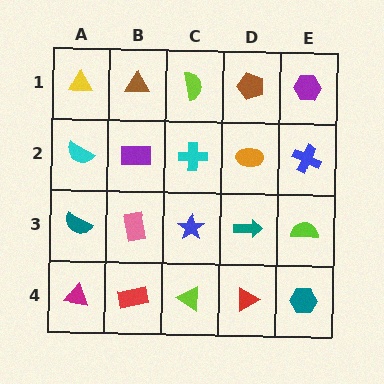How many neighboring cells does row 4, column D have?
3.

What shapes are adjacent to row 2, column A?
A yellow triangle (row 1, column A), a teal semicircle (row 3, column A), a purple rectangle (row 2, column B).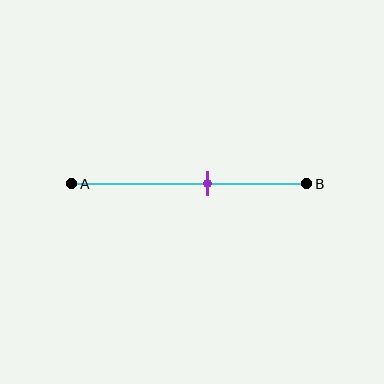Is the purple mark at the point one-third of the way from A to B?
No, the mark is at about 60% from A, not at the 33% one-third point.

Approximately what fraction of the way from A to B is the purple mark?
The purple mark is approximately 60% of the way from A to B.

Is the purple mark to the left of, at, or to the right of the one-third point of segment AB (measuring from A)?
The purple mark is to the right of the one-third point of segment AB.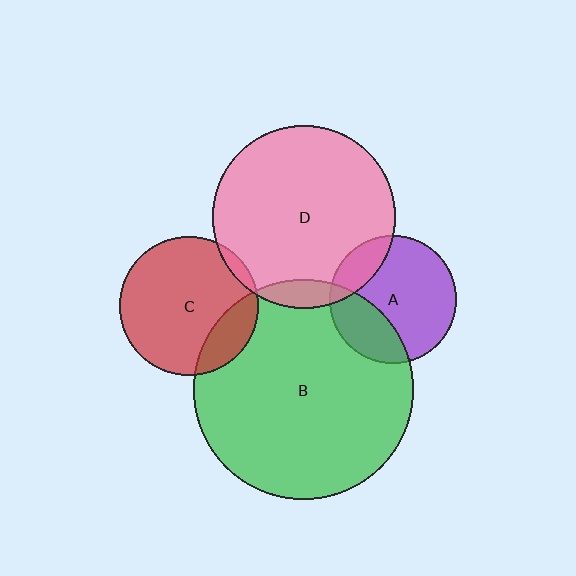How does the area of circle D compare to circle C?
Approximately 1.7 times.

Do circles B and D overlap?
Yes.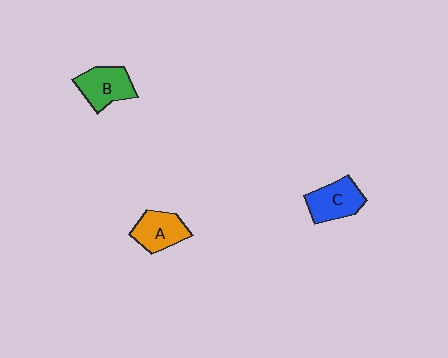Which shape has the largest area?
Shape B (green).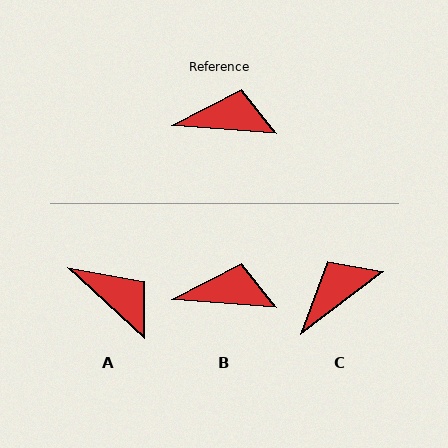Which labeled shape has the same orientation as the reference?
B.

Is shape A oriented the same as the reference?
No, it is off by about 38 degrees.